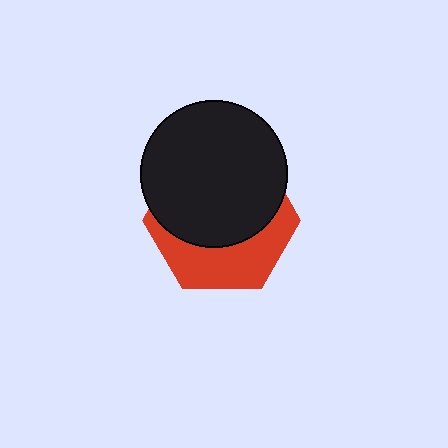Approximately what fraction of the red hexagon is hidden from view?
Roughly 61% of the red hexagon is hidden behind the black circle.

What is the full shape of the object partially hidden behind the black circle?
The partially hidden object is a red hexagon.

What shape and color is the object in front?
The object in front is a black circle.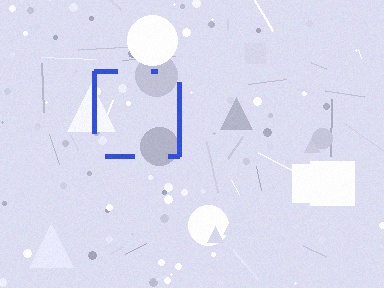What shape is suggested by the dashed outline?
The dashed outline suggests a square.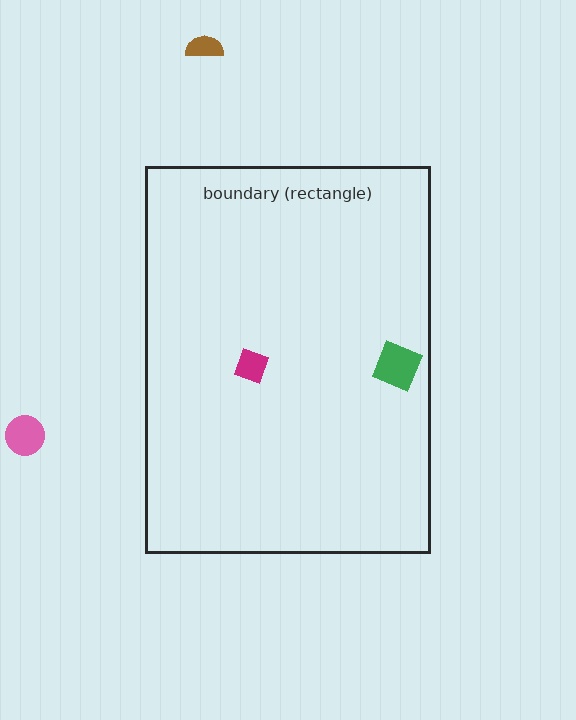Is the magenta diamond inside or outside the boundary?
Inside.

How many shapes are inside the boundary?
2 inside, 2 outside.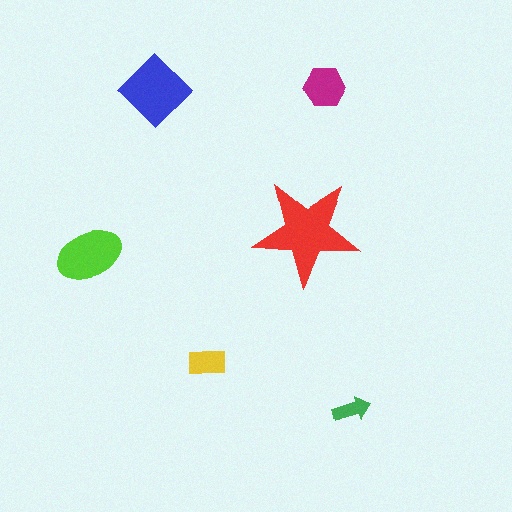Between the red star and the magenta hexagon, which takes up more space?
The red star.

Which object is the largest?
The red star.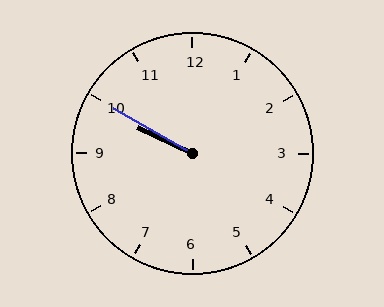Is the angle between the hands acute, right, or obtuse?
It is acute.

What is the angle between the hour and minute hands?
Approximately 5 degrees.